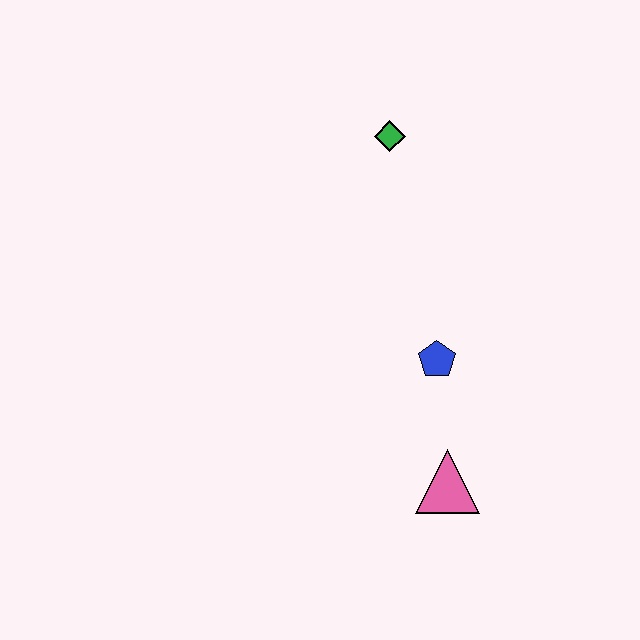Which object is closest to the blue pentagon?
The pink triangle is closest to the blue pentagon.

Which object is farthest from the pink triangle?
The green diamond is farthest from the pink triangle.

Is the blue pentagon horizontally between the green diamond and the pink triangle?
Yes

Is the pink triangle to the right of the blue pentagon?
Yes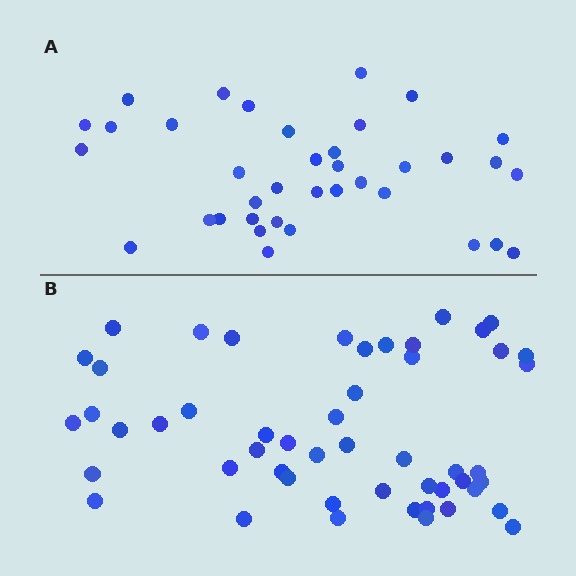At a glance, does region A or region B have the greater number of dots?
Region B (the bottom region) has more dots.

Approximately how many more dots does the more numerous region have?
Region B has approximately 15 more dots than region A.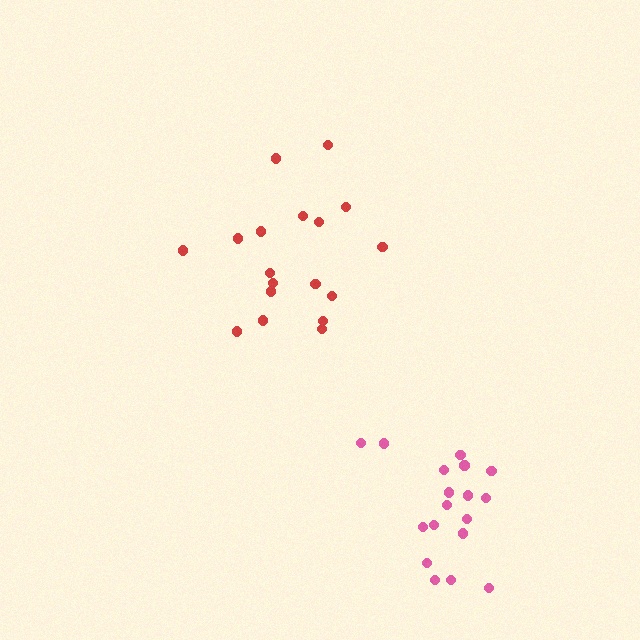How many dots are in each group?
Group 1: 18 dots, Group 2: 18 dots (36 total).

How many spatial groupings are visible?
There are 2 spatial groupings.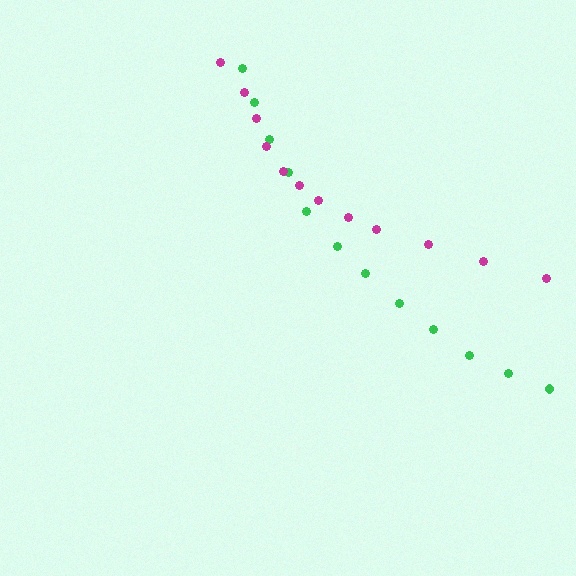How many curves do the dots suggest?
There are 2 distinct paths.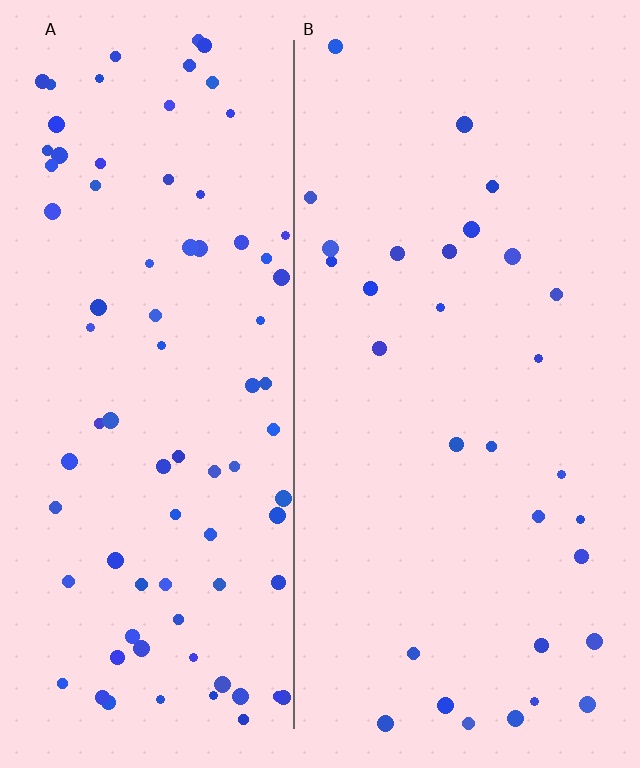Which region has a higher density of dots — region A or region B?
A (the left).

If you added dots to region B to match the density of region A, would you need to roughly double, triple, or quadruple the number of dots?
Approximately triple.